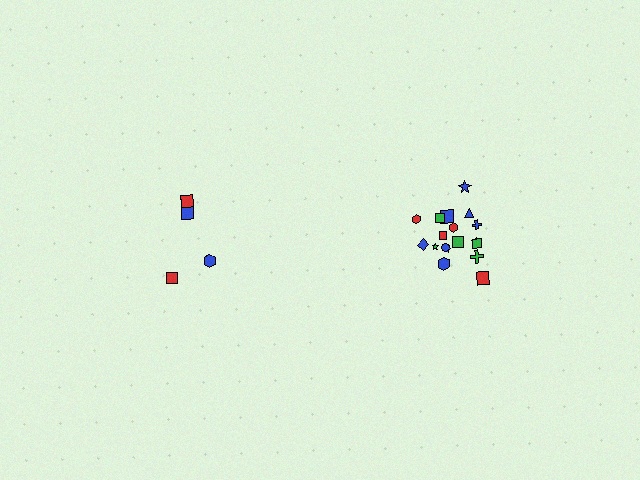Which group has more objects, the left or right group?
The right group.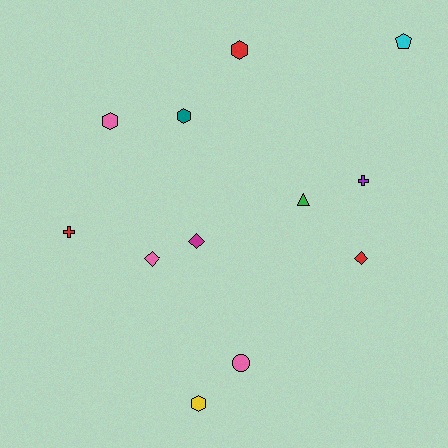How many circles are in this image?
There is 1 circle.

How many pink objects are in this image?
There are 3 pink objects.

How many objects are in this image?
There are 12 objects.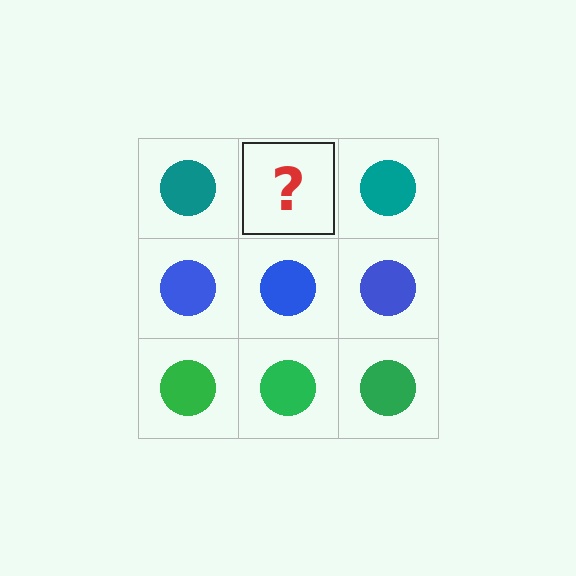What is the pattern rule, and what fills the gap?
The rule is that each row has a consistent color. The gap should be filled with a teal circle.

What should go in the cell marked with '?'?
The missing cell should contain a teal circle.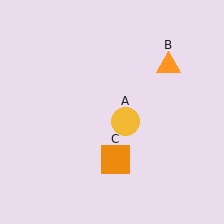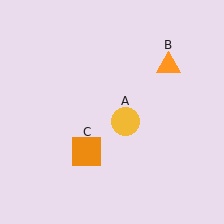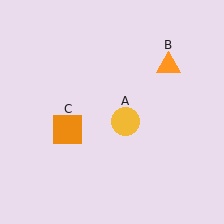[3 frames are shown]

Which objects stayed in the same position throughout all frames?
Yellow circle (object A) and orange triangle (object B) remained stationary.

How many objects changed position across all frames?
1 object changed position: orange square (object C).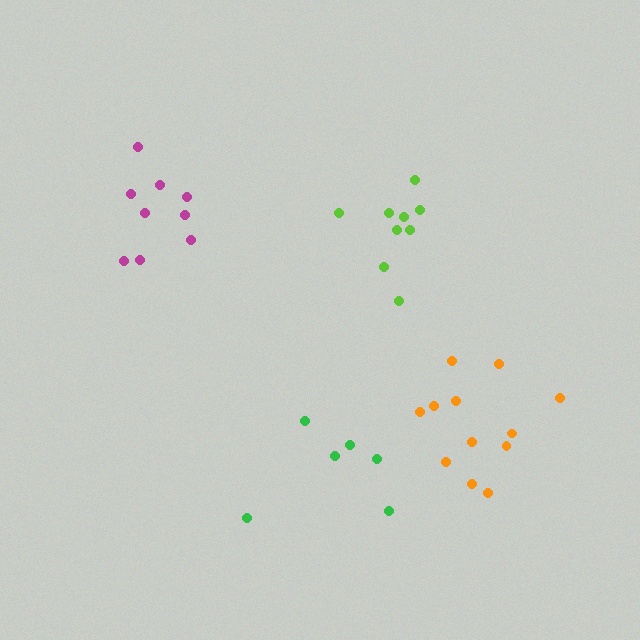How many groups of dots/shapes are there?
There are 4 groups.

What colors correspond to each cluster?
The clusters are colored: magenta, green, lime, orange.